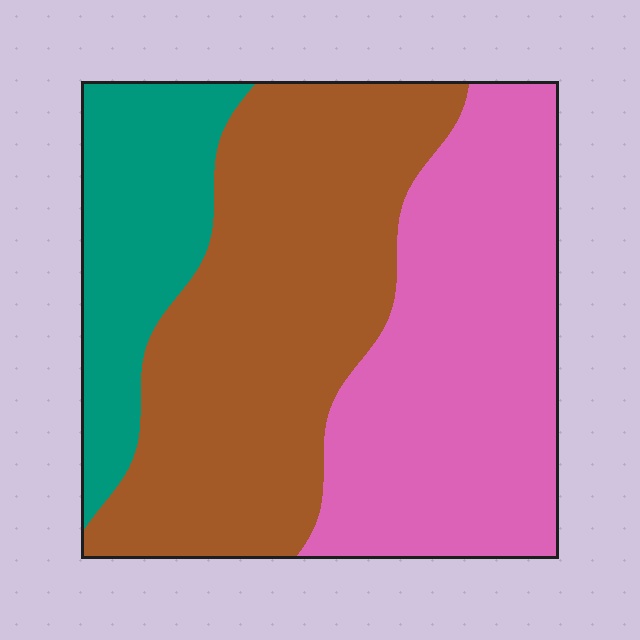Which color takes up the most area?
Brown, at roughly 45%.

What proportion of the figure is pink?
Pink covers about 40% of the figure.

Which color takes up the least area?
Teal, at roughly 20%.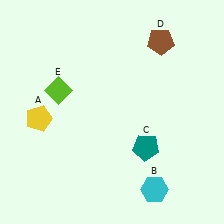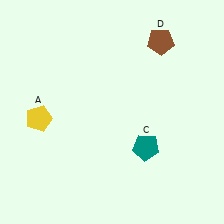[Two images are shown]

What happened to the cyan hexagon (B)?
The cyan hexagon (B) was removed in Image 2. It was in the bottom-right area of Image 1.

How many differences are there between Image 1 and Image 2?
There are 2 differences between the two images.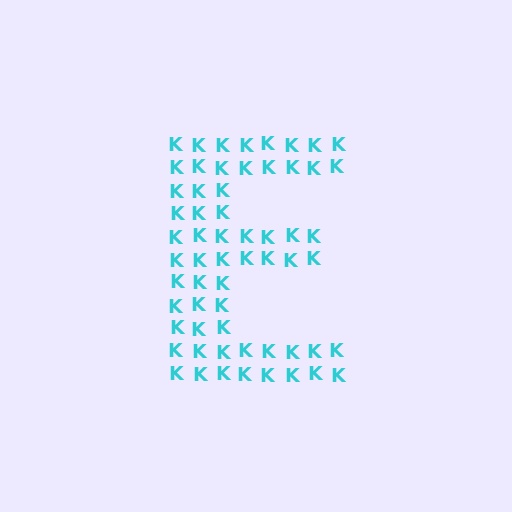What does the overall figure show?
The overall figure shows the letter E.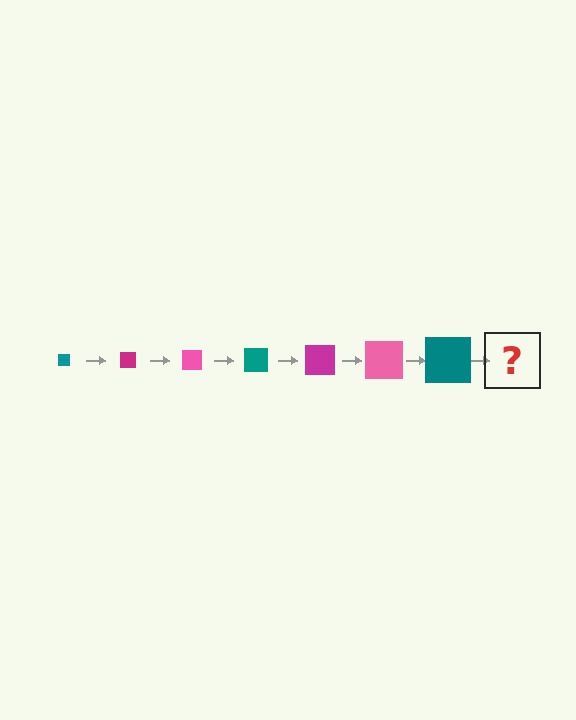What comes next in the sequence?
The next element should be a magenta square, larger than the previous one.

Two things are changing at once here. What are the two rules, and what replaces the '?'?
The two rules are that the square grows larger each step and the color cycles through teal, magenta, and pink. The '?' should be a magenta square, larger than the previous one.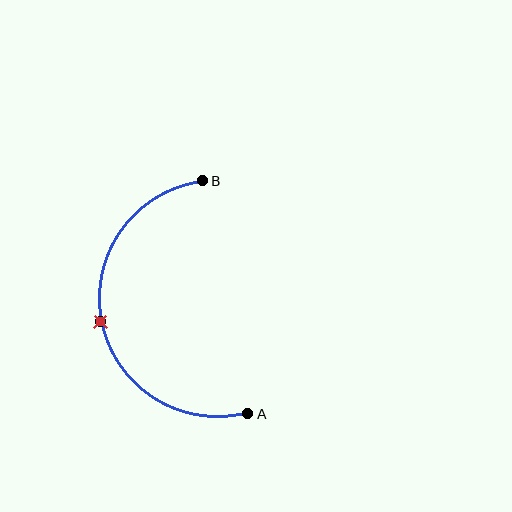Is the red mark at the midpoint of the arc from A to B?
Yes. The red mark lies on the arc at equal arc-length from both A and B — it is the arc midpoint.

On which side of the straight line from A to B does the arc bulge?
The arc bulges to the left of the straight line connecting A and B.